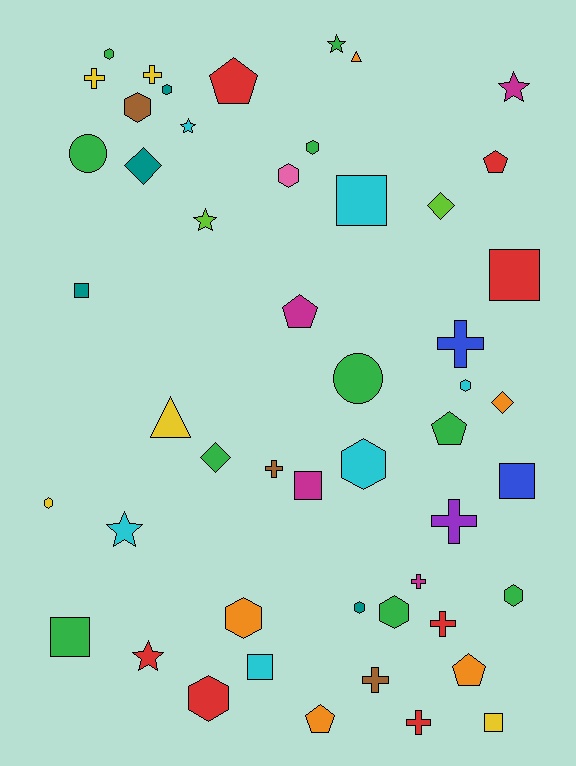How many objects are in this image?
There are 50 objects.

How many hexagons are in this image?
There are 13 hexagons.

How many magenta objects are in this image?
There are 4 magenta objects.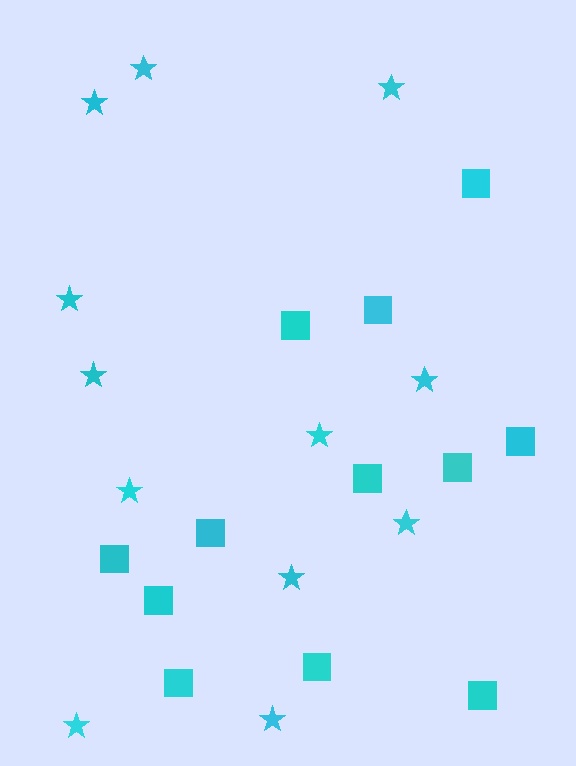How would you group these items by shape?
There are 2 groups: one group of stars (12) and one group of squares (12).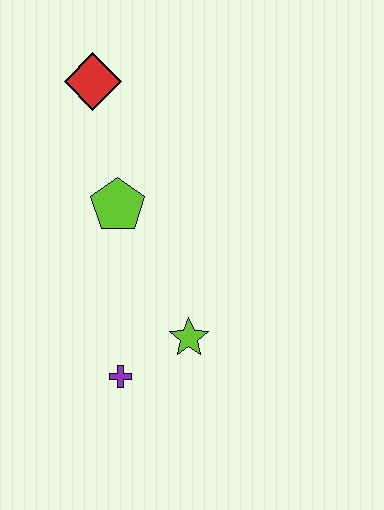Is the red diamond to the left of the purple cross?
Yes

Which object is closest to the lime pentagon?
The red diamond is closest to the lime pentagon.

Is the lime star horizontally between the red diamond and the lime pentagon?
No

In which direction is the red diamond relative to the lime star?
The red diamond is above the lime star.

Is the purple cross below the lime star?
Yes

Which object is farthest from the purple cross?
The red diamond is farthest from the purple cross.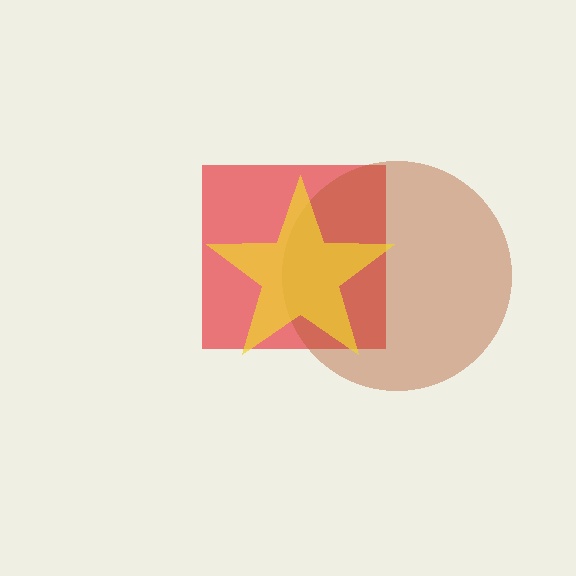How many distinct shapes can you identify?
There are 3 distinct shapes: a red square, a brown circle, a yellow star.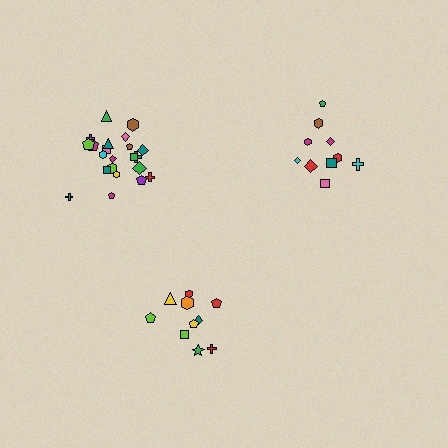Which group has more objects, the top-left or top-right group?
The top-left group.